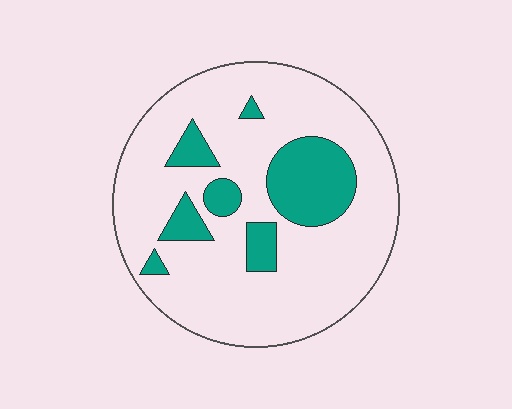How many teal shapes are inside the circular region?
7.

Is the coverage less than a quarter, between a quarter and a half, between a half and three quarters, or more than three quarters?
Less than a quarter.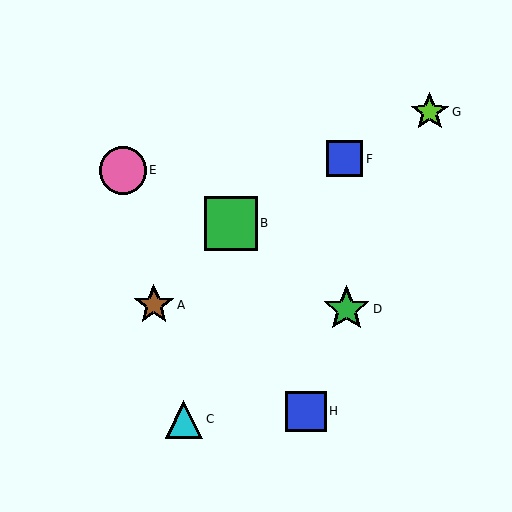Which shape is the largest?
The green square (labeled B) is the largest.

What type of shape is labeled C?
Shape C is a cyan triangle.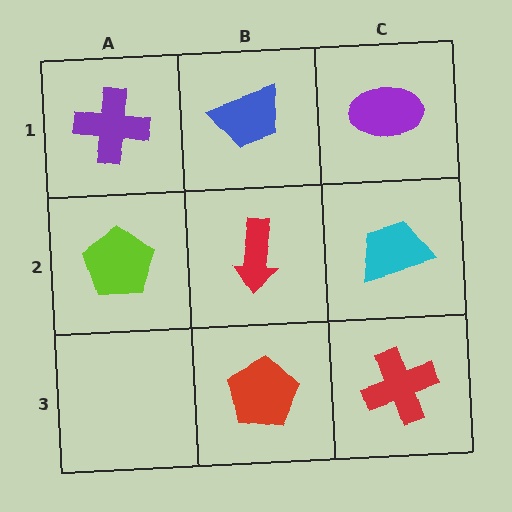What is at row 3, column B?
A red pentagon.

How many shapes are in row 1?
3 shapes.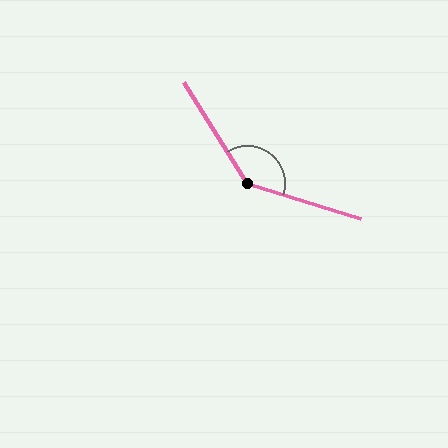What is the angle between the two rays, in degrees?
Approximately 139 degrees.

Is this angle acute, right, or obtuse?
It is obtuse.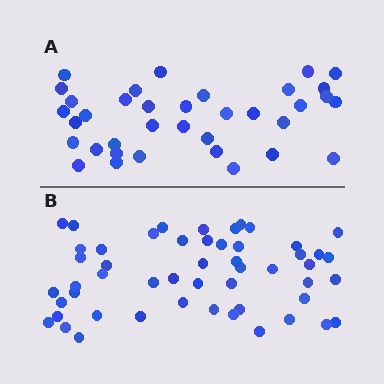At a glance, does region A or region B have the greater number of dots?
Region B (the bottom region) has more dots.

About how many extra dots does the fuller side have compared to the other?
Region B has approximately 15 more dots than region A.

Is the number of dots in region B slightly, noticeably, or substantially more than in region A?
Region B has noticeably more, but not dramatically so. The ratio is roughly 1.4 to 1.